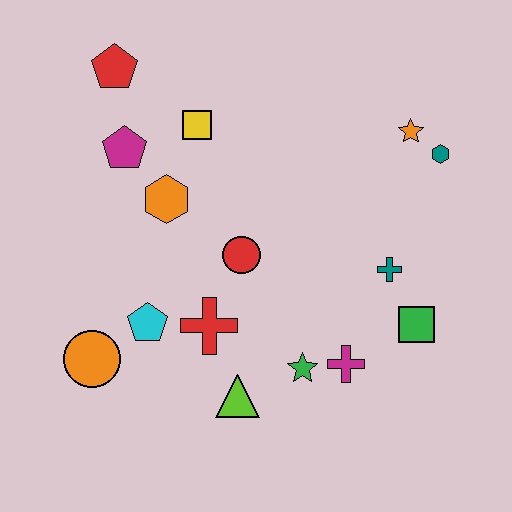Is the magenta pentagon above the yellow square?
No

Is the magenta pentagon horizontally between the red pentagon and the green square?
Yes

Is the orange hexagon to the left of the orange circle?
No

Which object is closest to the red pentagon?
The magenta pentagon is closest to the red pentagon.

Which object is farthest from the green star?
The red pentagon is farthest from the green star.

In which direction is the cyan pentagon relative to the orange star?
The cyan pentagon is to the left of the orange star.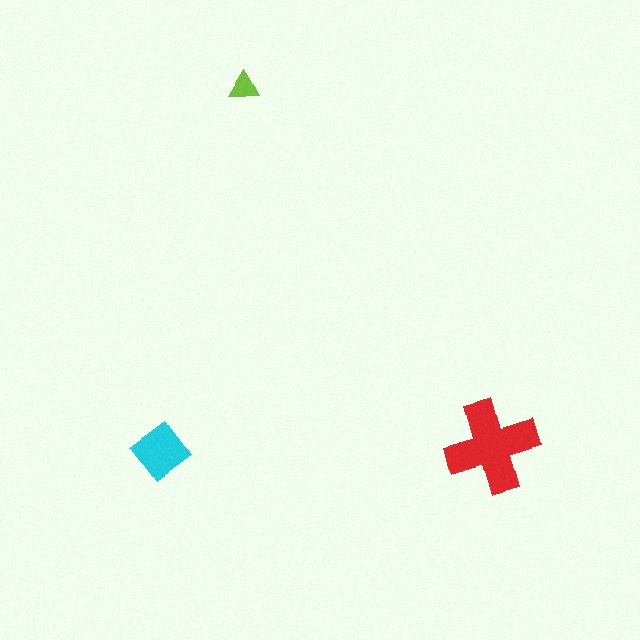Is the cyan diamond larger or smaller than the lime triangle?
Larger.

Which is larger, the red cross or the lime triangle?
The red cross.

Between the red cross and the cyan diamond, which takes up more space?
The red cross.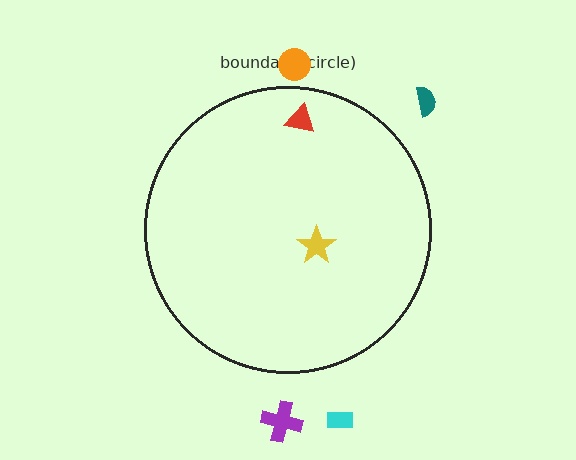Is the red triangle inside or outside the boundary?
Inside.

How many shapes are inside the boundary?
2 inside, 4 outside.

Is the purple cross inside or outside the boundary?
Outside.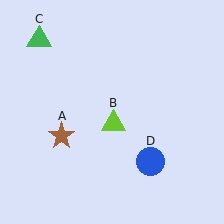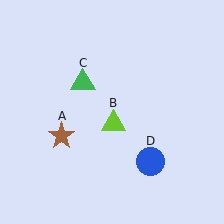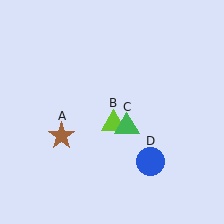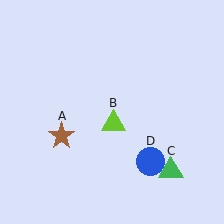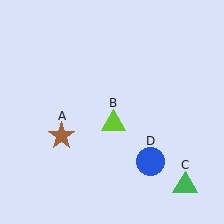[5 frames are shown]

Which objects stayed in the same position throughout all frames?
Brown star (object A) and lime triangle (object B) and blue circle (object D) remained stationary.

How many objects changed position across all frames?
1 object changed position: green triangle (object C).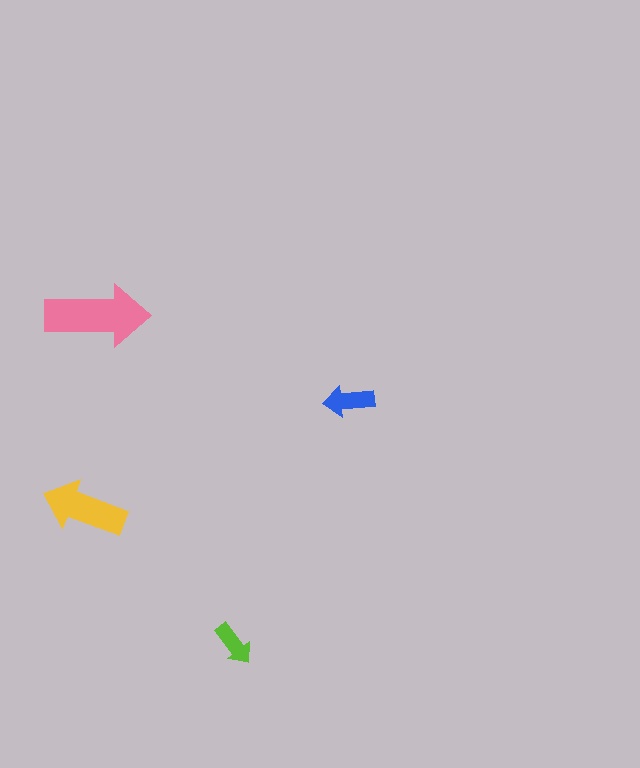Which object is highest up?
The pink arrow is topmost.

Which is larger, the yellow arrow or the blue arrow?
The yellow one.